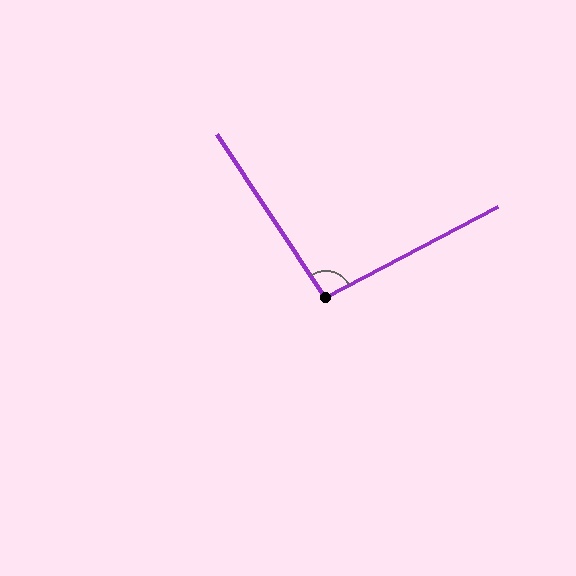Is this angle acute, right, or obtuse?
It is obtuse.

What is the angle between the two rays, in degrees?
Approximately 96 degrees.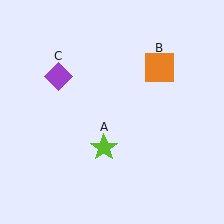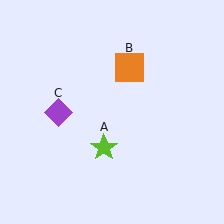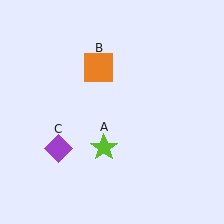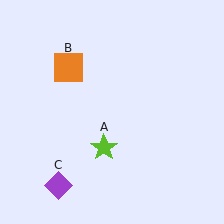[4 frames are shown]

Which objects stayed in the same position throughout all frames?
Lime star (object A) remained stationary.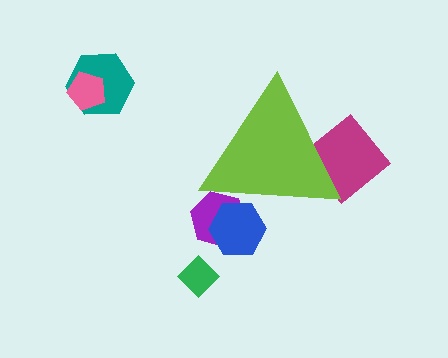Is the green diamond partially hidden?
No, the green diamond is fully visible.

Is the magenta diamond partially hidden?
Yes, the magenta diamond is partially hidden behind the lime triangle.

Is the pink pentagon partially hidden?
No, the pink pentagon is fully visible.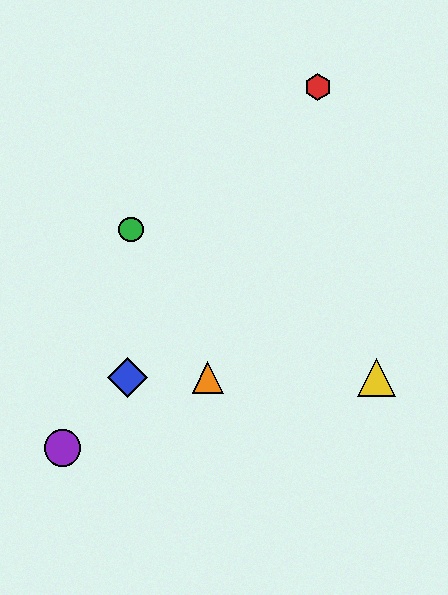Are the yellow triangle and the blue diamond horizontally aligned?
Yes, both are at y≈377.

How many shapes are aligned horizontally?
3 shapes (the blue diamond, the yellow triangle, the orange triangle) are aligned horizontally.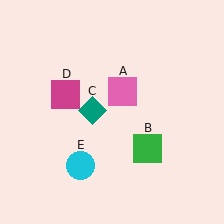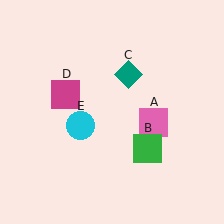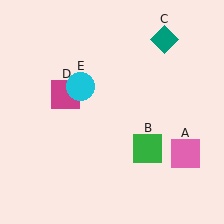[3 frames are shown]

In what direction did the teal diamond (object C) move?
The teal diamond (object C) moved up and to the right.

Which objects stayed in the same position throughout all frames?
Green square (object B) and magenta square (object D) remained stationary.